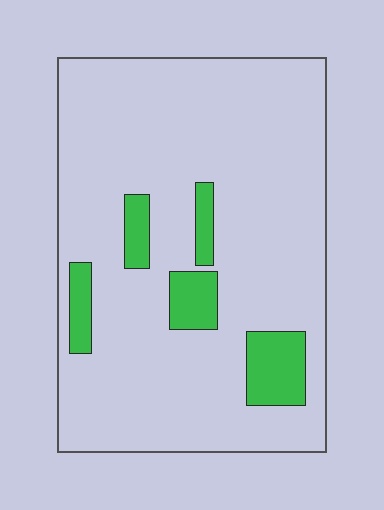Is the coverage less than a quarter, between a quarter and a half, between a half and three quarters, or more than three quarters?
Less than a quarter.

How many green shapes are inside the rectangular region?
5.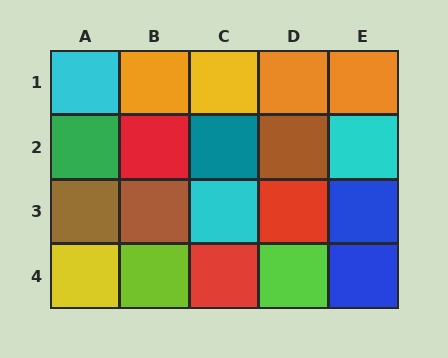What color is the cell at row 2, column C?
Teal.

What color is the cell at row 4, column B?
Lime.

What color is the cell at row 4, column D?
Lime.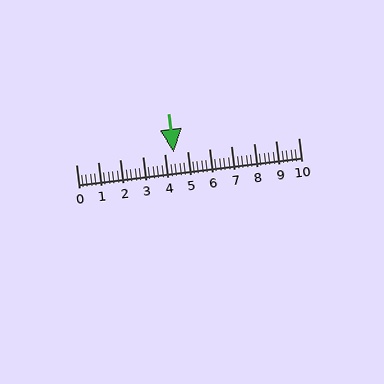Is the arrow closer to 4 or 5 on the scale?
The arrow is closer to 4.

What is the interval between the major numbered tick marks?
The major tick marks are spaced 1 units apart.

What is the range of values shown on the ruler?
The ruler shows values from 0 to 10.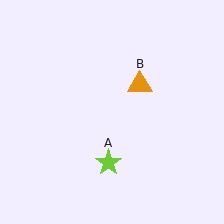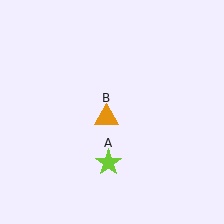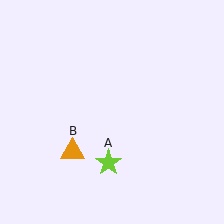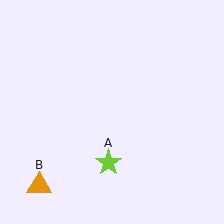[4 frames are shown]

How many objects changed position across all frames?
1 object changed position: orange triangle (object B).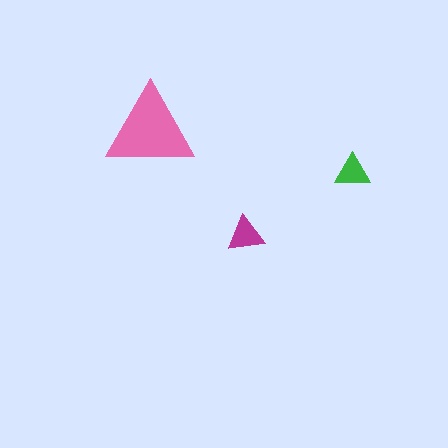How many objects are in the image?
There are 3 objects in the image.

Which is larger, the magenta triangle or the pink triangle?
The pink one.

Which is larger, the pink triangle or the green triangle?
The pink one.